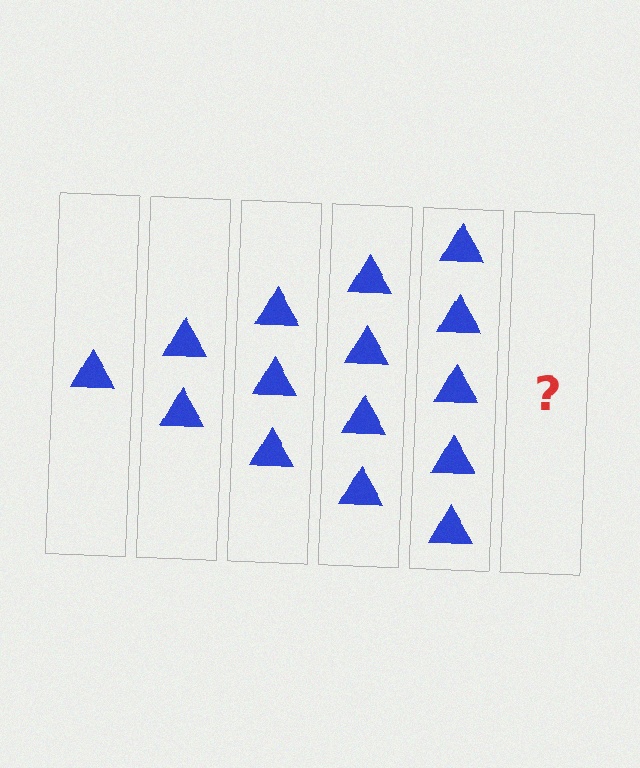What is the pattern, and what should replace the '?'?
The pattern is that each step adds one more triangle. The '?' should be 6 triangles.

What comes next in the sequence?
The next element should be 6 triangles.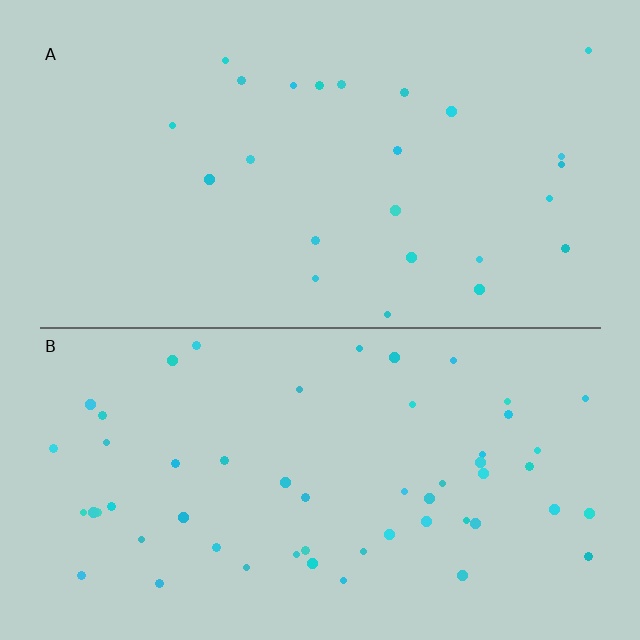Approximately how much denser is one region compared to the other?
Approximately 2.2× — region B over region A.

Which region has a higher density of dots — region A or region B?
B (the bottom).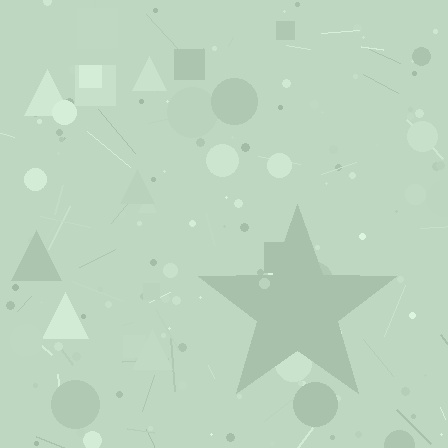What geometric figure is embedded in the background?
A star is embedded in the background.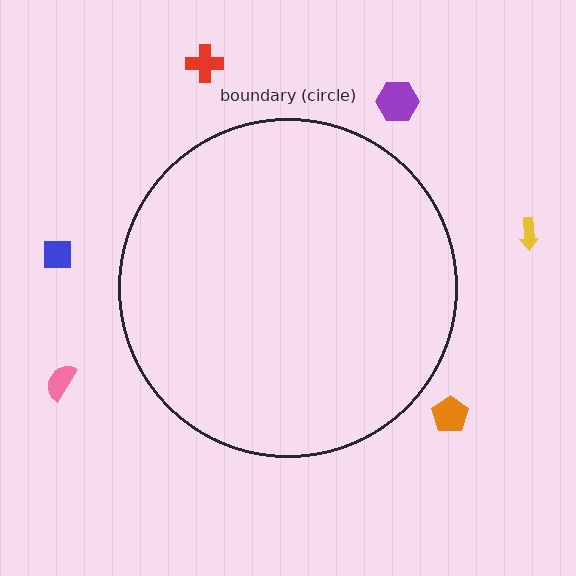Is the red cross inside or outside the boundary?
Outside.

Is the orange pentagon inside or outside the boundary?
Outside.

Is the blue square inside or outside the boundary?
Outside.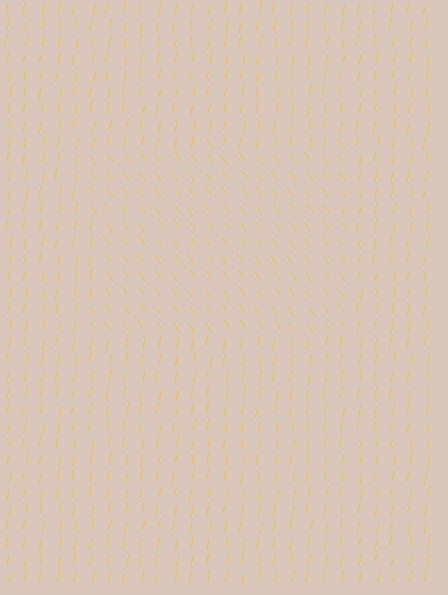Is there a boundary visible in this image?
Yes, there is a texture boundary formed by a change in line orientation.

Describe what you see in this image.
The image is filled with small yellow line segments. A rectangle region in the image has lines oriented differently from the surrounding lines, creating a visible texture boundary.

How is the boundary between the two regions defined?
The boundary is defined purely by a change in line orientation (approximately 45 degrees difference). All lines are the same color and thickness.